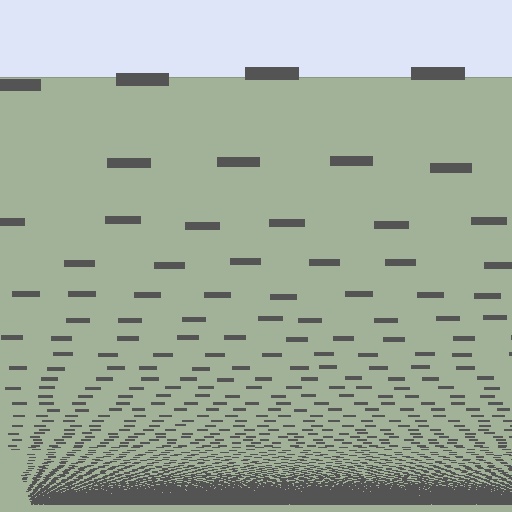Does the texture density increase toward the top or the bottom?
Density increases toward the bottom.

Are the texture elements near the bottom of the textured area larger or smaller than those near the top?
Smaller. The gradient is inverted — elements near the bottom are smaller and denser.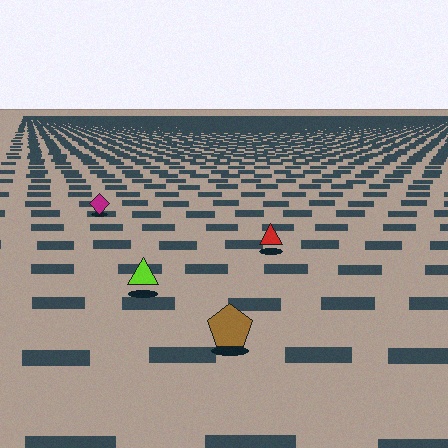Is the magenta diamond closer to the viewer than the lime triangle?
No. The lime triangle is closer — you can tell from the texture gradient: the ground texture is coarser near it.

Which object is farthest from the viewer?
The magenta diamond is farthest from the viewer. It appears smaller and the ground texture around it is denser.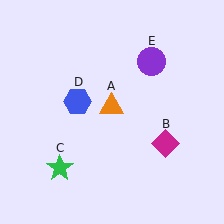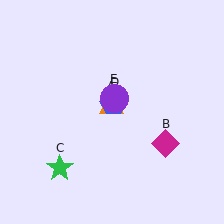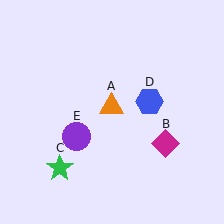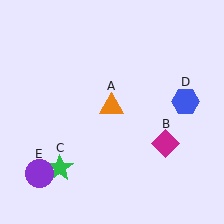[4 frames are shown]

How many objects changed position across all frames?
2 objects changed position: blue hexagon (object D), purple circle (object E).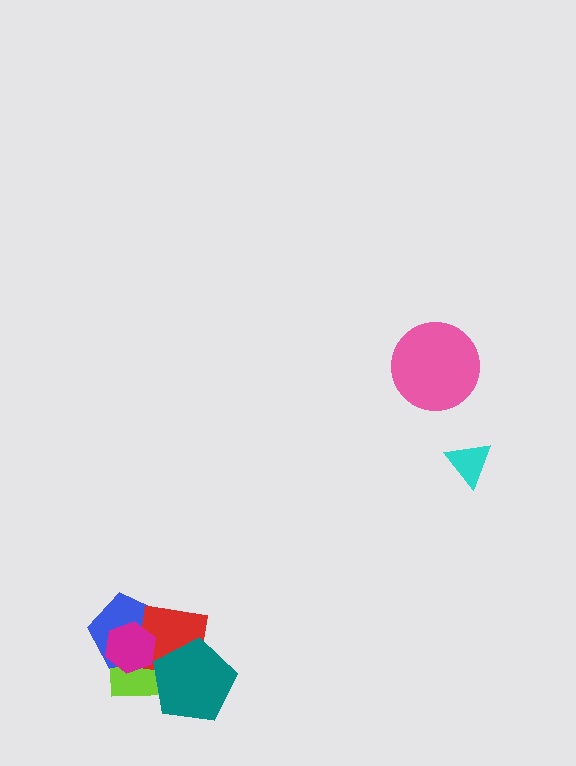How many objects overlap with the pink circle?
0 objects overlap with the pink circle.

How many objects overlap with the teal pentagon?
2 objects overlap with the teal pentagon.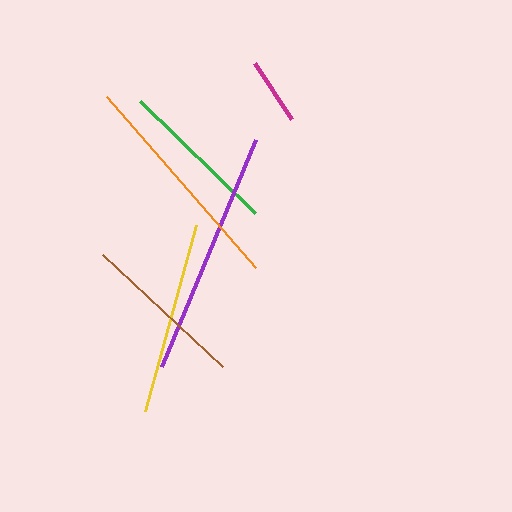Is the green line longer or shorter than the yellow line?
The yellow line is longer than the green line.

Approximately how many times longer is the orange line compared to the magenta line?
The orange line is approximately 3.4 times the length of the magenta line.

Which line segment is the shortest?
The magenta line is the shortest at approximately 67 pixels.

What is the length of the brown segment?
The brown segment is approximately 163 pixels long.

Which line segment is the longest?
The purple line is the longest at approximately 246 pixels.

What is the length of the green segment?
The green segment is approximately 160 pixels long.